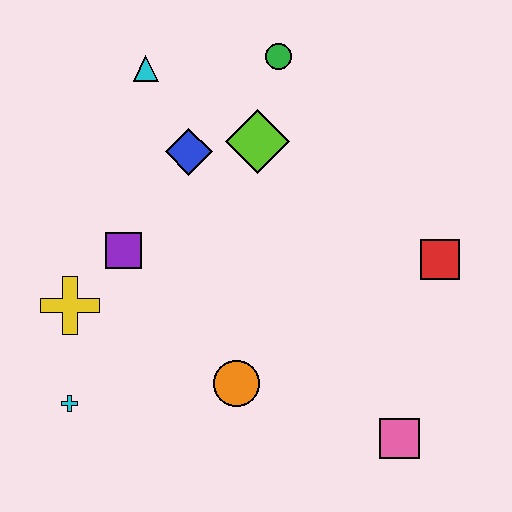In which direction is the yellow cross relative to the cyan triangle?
The yellow cross is below the cyan triangle.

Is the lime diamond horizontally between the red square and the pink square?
No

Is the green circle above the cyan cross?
Yes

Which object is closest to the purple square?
The yellow cross is closest to the purple square.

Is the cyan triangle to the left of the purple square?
No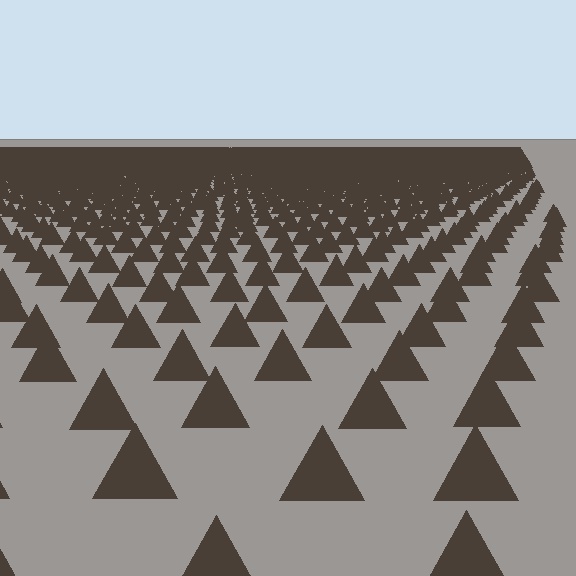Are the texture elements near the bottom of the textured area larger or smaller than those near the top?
Larger. Near the bottom, elements are closer to the viewer and appear at a bigger on-screen size.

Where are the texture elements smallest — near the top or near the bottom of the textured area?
Near the top.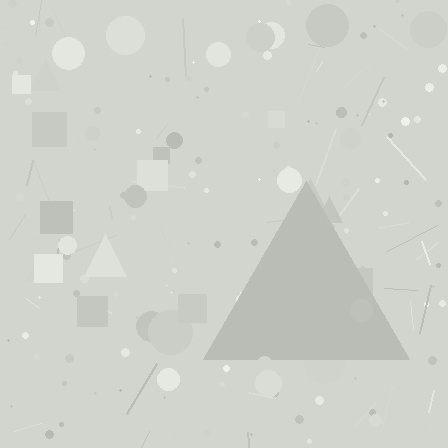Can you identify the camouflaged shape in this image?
The camouflaged shape is a triangle.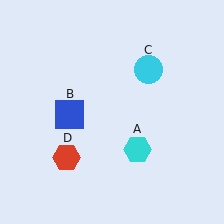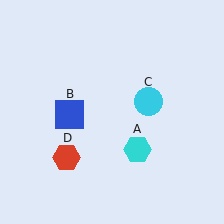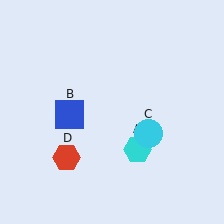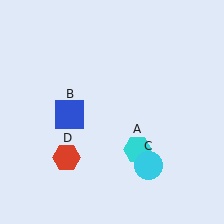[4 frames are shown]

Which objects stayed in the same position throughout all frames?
Cyan hexagon (object A) and blue square (object B) and red hexagon (object D) remained stationary.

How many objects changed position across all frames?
1 object changed position: cyan circle (object C).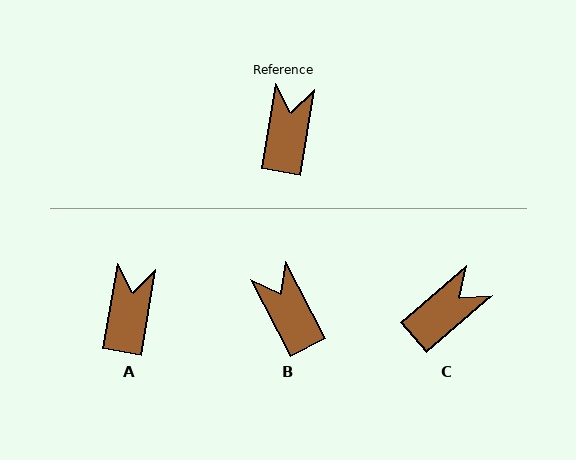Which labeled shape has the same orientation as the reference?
A.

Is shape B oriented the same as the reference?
No, it is off by about 37 degrees.